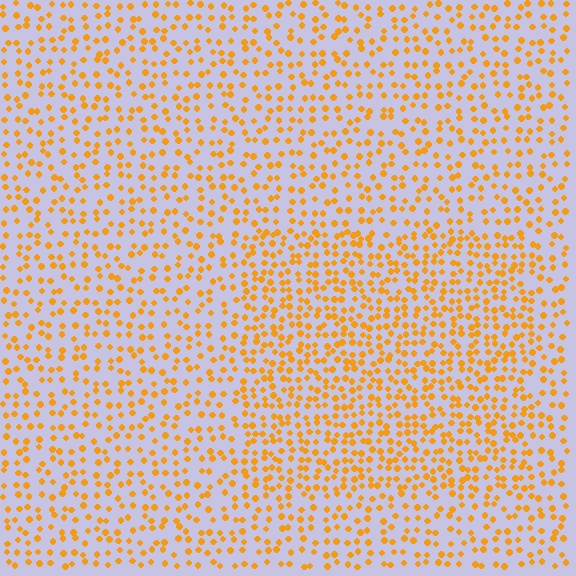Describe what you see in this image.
The image contains small orange elements arranged at two different densities. A rectangle-shaped region is visible where the elements are more densely packed than the surrounding area.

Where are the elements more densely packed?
The elements are more densely packed inside the rectangle boundary.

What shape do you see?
I see a rectangle.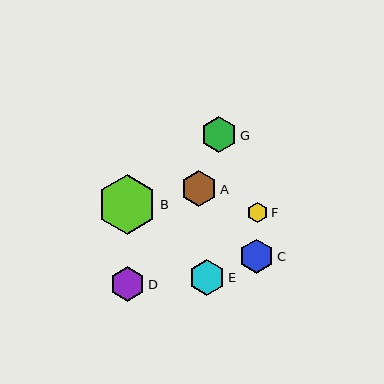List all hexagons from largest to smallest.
From largest to smallest: B, G, A, E, C, D, F.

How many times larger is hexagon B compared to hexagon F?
Hexagon B is approximately 3.0 times the size of hexagon F.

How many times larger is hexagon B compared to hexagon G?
Hexagon B is approximately 1.6 times the size of hexagon G.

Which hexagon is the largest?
Hexagon B is the largest with a size of approximately 59 pixels.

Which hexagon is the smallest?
Hexagon F is the smallest with a size of approximately 20 pixels.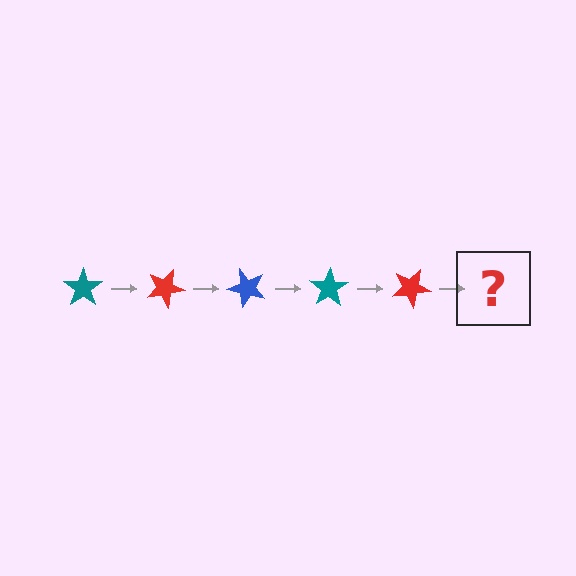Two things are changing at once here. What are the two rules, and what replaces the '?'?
The two rules are that it rotates 25 degrees each step and the color cycles through teal, red, and blue. The '?' should be a blue star, rotated 125 degrees from the start.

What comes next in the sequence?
The next element should be a blue star, rotated 125 degrees from the start.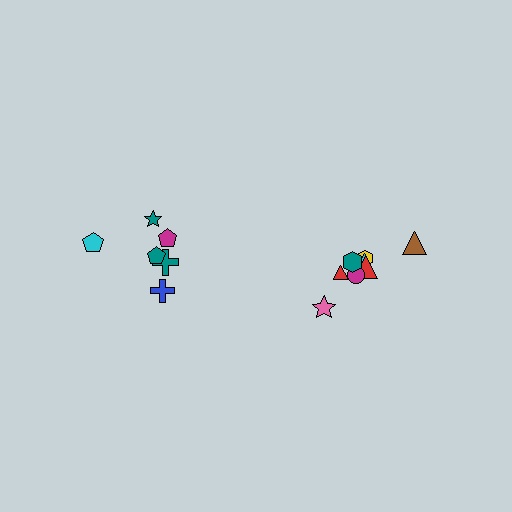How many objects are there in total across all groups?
There are 14 objects.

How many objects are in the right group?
There are 8 objects.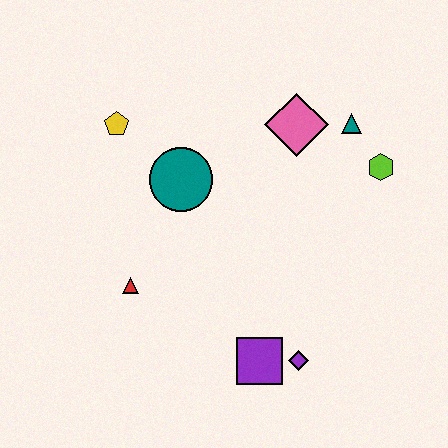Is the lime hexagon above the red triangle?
Yes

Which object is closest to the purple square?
The purple diamond is closest to the purple square.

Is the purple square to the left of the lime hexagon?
Yes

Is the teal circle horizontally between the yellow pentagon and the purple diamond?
Yes